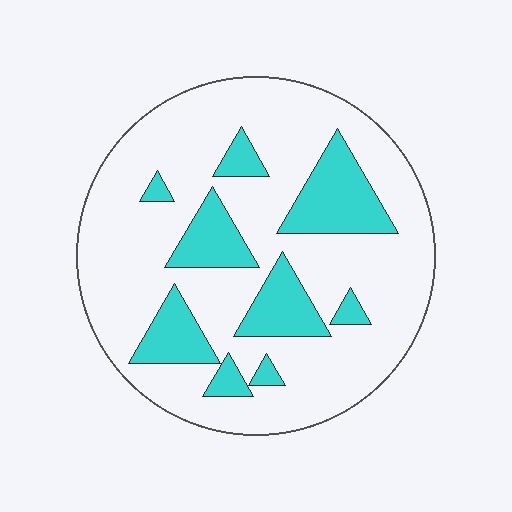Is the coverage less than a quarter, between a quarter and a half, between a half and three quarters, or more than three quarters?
Less than a quarter.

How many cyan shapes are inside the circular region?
9.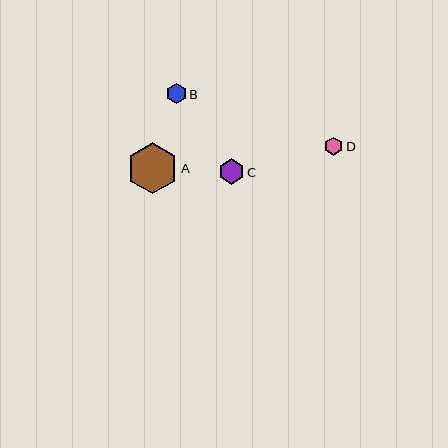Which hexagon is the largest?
Hexagon A is the largest with a size of approximately 51 pixels.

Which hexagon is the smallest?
Hexagon D is the smallest with a size of approximately 18 pixels.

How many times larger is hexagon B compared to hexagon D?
Hexagon B is approximately 1.1 times the size of hexagon D.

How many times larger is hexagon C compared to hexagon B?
Hexagon C is approximately 1.2 times the size of hexagon B.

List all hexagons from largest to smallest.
From largest to smallest: A, C, B, D.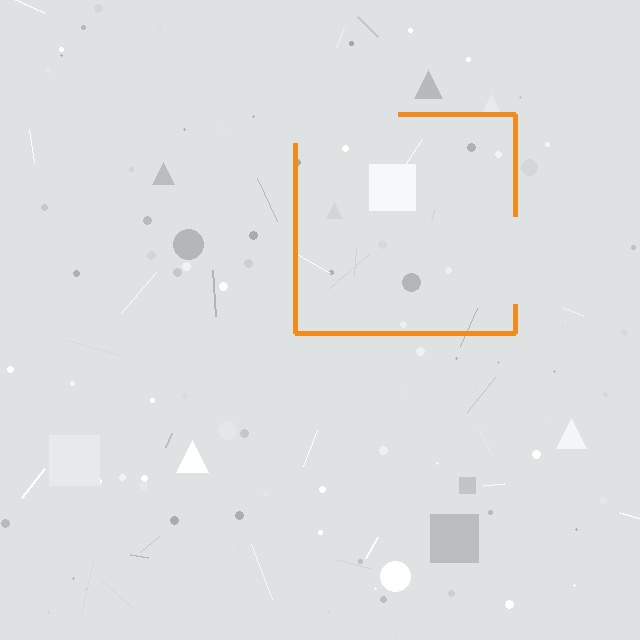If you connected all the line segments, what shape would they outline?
They would outline a square.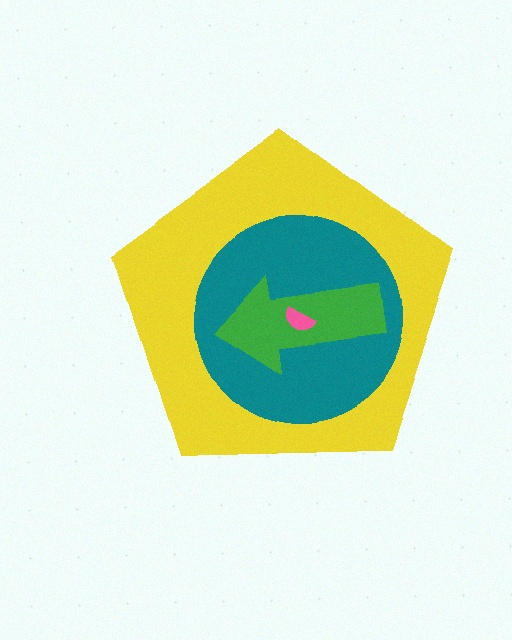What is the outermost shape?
The yellow pentagon.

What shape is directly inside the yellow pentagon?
The teal circle.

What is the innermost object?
The pink semicircle.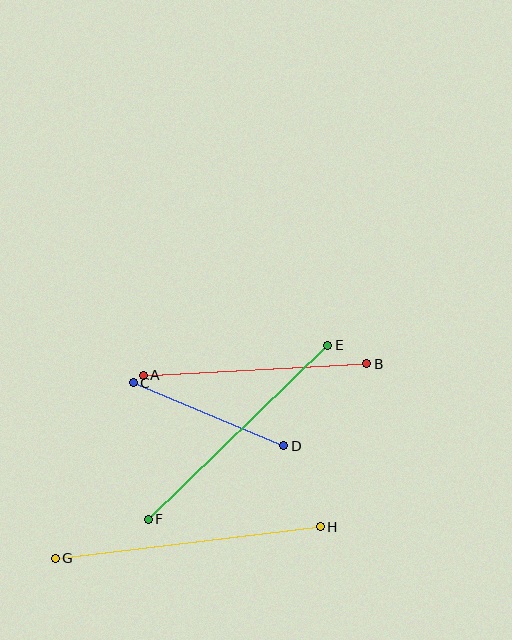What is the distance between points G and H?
The distance is approximately 267 pixels.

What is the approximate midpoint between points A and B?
The midpoint is at approximately (255, 370) pixels.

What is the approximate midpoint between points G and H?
The midpoint is at approximately (188, 543) pixels.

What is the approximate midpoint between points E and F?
The midpoint is at approximately (238, 432) pixels.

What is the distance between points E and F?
The distance is approximately 250 pixels.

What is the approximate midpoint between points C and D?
The midpoint is at approximately (208, 414) pixels.